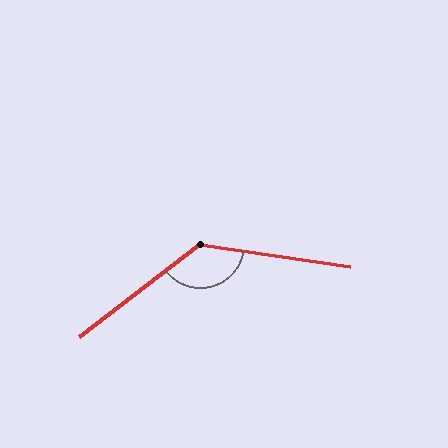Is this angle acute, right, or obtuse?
It is obtuse.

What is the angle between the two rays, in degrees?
Approximately 134 degrees.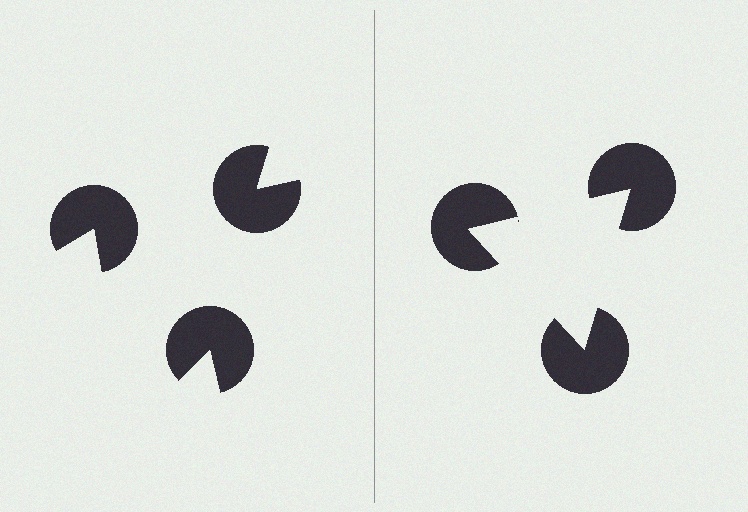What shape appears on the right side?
An illusory triangle.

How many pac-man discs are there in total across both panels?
6 — 3 on each side.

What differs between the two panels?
The pac-man discs are positioned identically on both sides; only the wedge orientations differ. On the right they align to a triangle; on the left they are misaligned.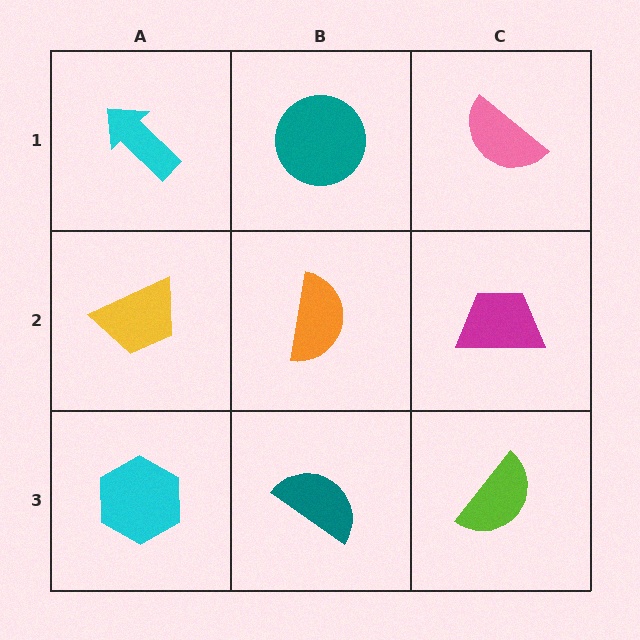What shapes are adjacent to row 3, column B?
An orange semicircle (row 2, column B), a cyan hexagon (row 3, column A), a lime semicircle (row 3, column C).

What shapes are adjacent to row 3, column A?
A yellow trapezoid (row 2, column A), a teal semicircle (row 3, column B).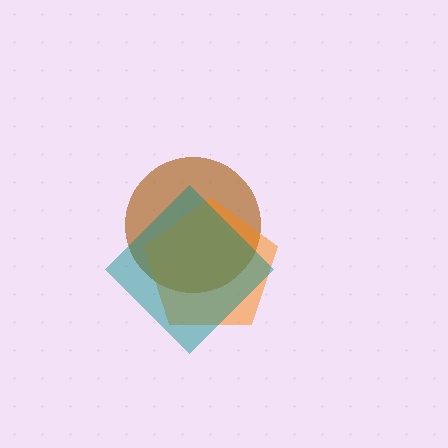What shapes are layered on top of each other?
The layered shapes are: a brown circle, an orange pentagon, a teal diamond.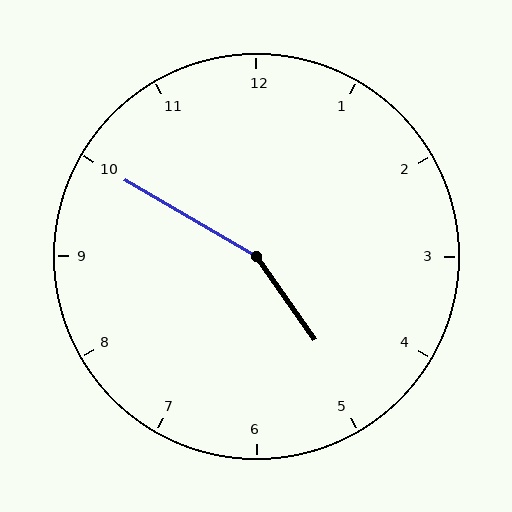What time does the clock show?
4:50.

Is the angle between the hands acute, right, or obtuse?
It is obtuse.